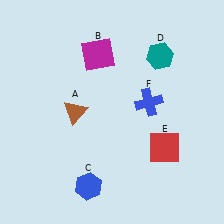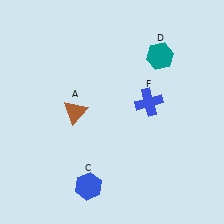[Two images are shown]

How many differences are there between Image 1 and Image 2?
There are 2 differences between the two images.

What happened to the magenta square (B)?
The magenta square (B) was removed in Image 2. It was in the top-left area of Image 1.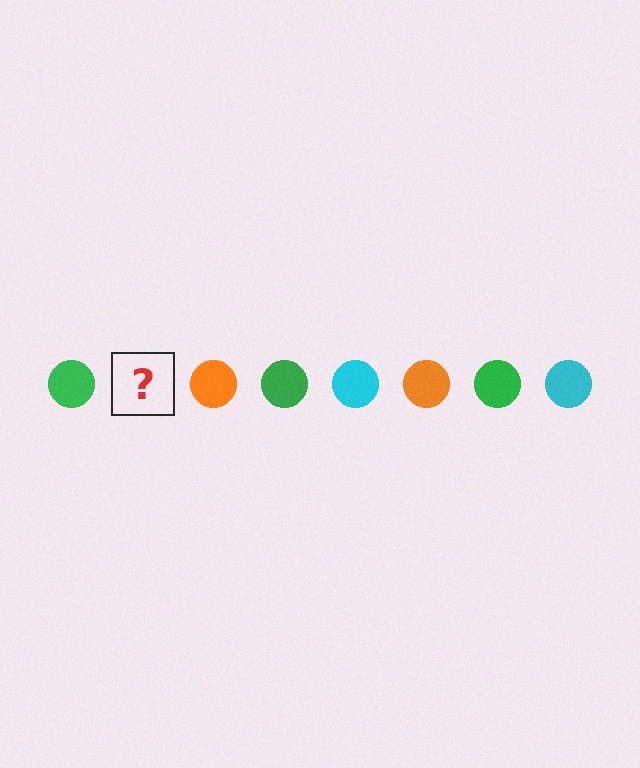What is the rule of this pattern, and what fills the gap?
The rule is that the pattern cycles through green, cyan, orange circles. The gap should be filled with a cyan circle.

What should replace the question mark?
The question mark should be replaced with a cyan circle.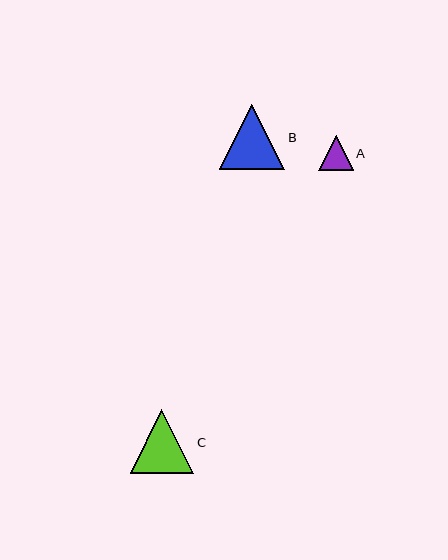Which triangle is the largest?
Triangle B is the largest with a size of approximately 66 pixels.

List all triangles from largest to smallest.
From largest to smallest: B, C, A.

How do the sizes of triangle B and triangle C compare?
Triangle B and triangle C are approximately the same size.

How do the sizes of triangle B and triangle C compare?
Triangle B and triangle C are approximately the same size.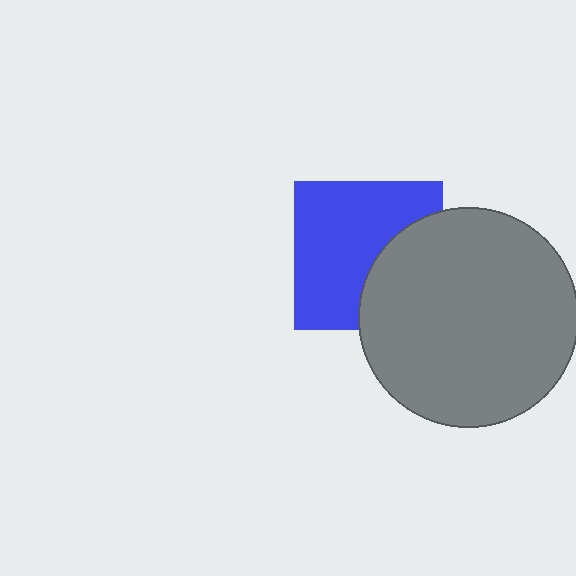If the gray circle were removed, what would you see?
You would see the complete blue square.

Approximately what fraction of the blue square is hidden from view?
Roughly 35% of the blue square is hidden behind the gray circle.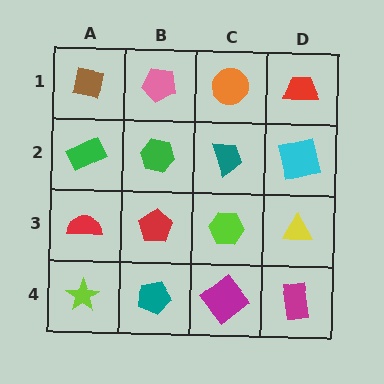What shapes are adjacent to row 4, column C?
A lime hexagon (row 3, column C), a teal pentagon (row 4, column B), a magenta rectangle (row 4, column D).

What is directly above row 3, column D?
A cyan square.